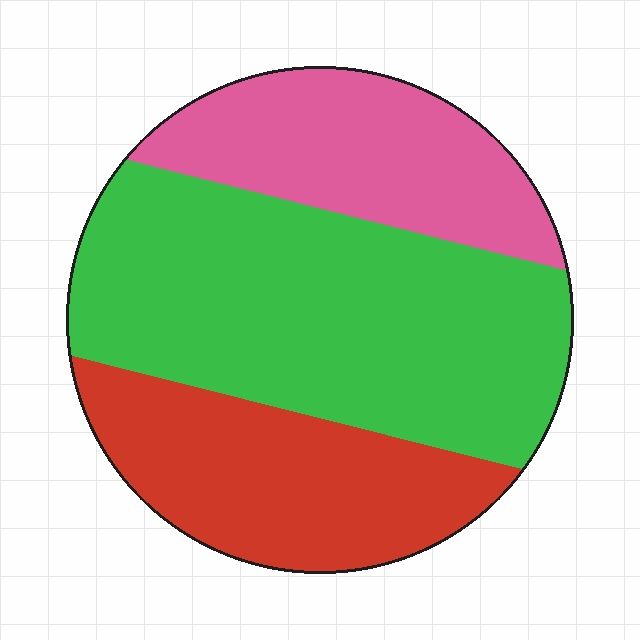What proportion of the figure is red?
Red covers 27% of the figure.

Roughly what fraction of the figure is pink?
Pink takes up less than a quarter of the figure.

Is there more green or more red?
Green.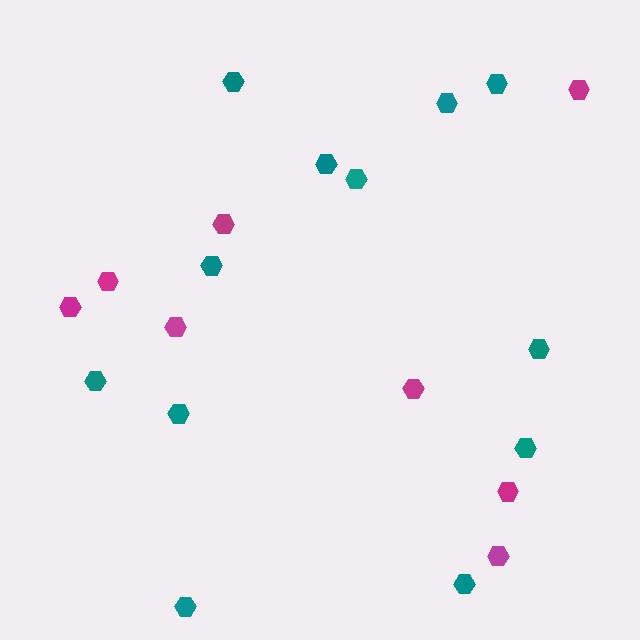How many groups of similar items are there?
There are 2 groups: one group of magenta hexagons (8) and one group of teal hexagons (12).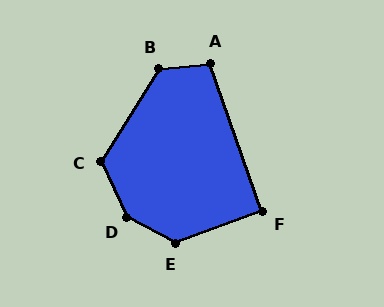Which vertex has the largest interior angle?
D, at approximately 143 degrees.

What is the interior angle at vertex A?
Approximately 105 degrees (obtuse).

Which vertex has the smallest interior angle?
F, at approximately 91 degrees.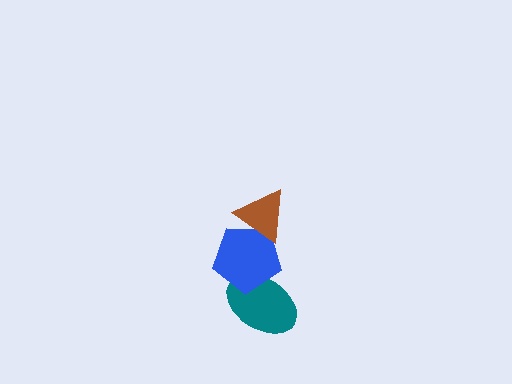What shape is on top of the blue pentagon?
The brown triangle is on top of the blue pentagon.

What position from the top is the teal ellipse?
The teal ellipse is 3rd from the top.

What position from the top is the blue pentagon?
The blue pentagon is 2nd from the top.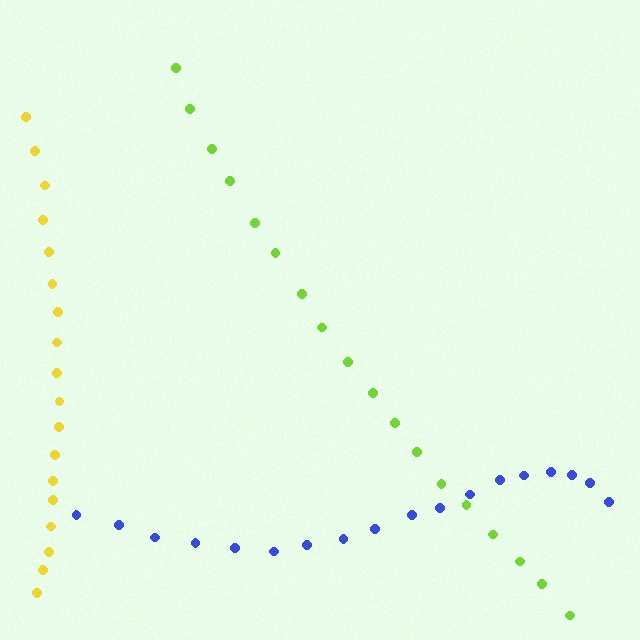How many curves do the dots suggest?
There are 3 distinct paths.